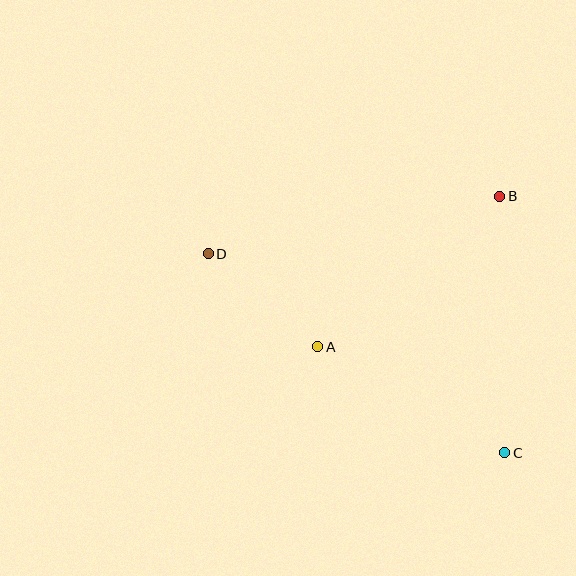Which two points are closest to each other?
Points A and D are closest to each other.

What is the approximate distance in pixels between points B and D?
The distance between B and D is approximately 297 pixels.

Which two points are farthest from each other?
Points C and D are farthest from each other.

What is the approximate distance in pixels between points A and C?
The distance between A and C is approximately 215 pixels.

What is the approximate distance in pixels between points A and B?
The distance between A and B is approximately 236 pixels.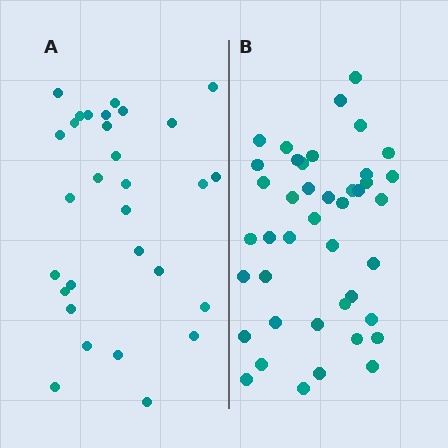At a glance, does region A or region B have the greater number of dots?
Region B (the right region) has more dots.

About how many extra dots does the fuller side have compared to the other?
Region B has roughly 12 or so more dots than region A.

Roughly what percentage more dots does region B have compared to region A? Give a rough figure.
About 40% more.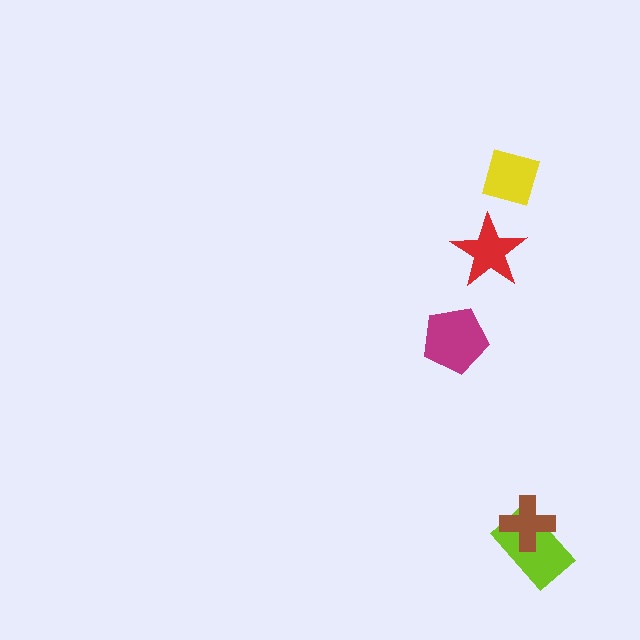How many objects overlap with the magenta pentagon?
0 objects overlap with the magenta pentagon.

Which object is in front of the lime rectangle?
The brown cross is in front of the lime rectangle.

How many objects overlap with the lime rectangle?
1 object overlaps with the lime rectangle.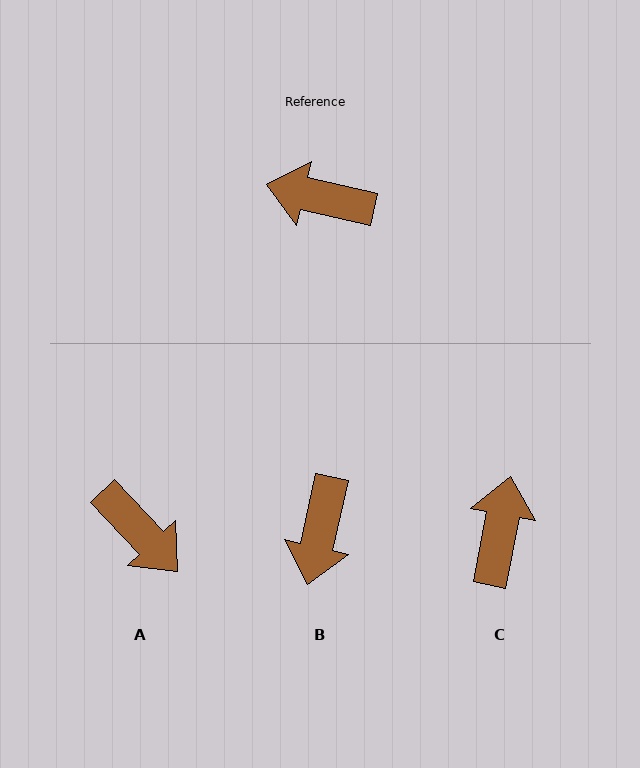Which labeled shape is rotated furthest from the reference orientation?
A, about 146 degrees away.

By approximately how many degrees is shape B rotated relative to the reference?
Approximately 90 degrees counter-clockwise.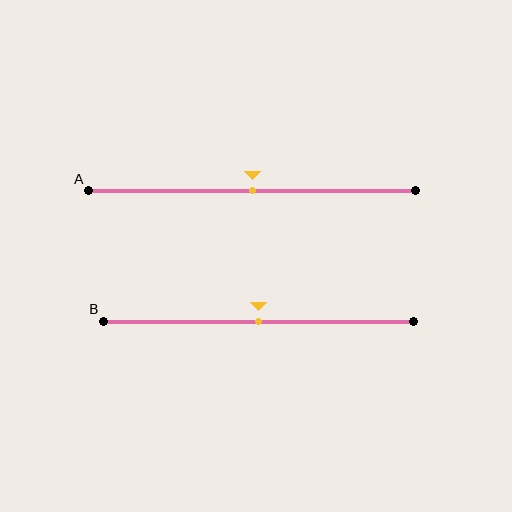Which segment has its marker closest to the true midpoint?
Segment A has its marker closest to the true midpoint.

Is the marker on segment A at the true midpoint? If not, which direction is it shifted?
Yes, the marker on segment A is at the true midpoint.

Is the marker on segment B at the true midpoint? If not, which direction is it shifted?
Yes, the marker on segment B is at the true midpoint.